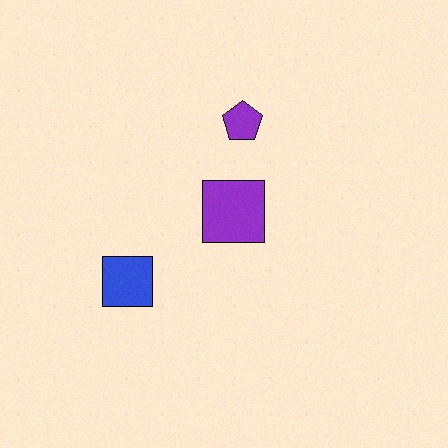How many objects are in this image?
There are 3 objects.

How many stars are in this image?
There are no stars.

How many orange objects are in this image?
There are no orange objects.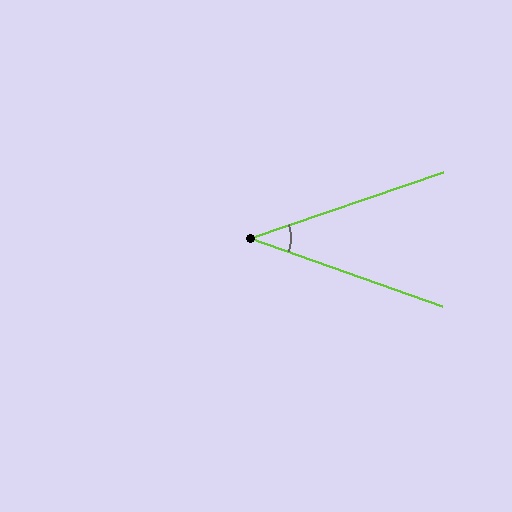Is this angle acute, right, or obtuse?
It is acute.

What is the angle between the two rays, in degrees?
Approximately 38 degrees.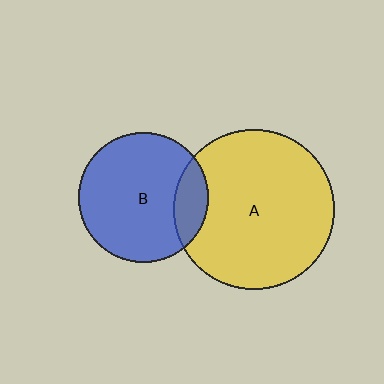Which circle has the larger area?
Circle A (yellow).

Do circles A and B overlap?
Yes.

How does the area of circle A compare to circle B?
Approximately 1.5 times.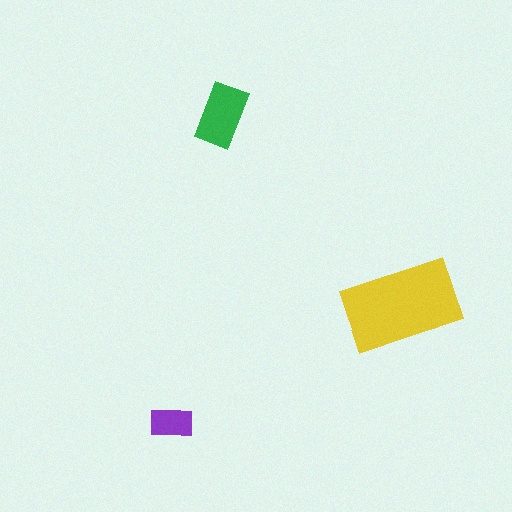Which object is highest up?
The green rectangle is topmost.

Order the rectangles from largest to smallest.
the yellow one, the green one, the purple one.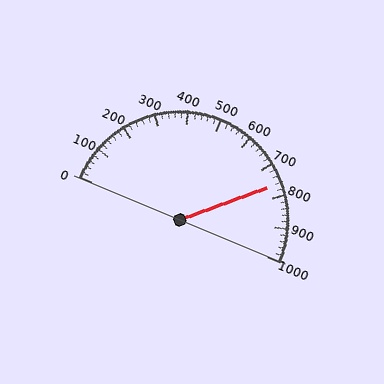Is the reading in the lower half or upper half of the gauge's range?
The reading is in the upper half of the range (0 to 1000).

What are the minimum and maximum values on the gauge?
The gauge ranges from 0 to 1000.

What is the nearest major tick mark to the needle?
The nearest major tick mark is 800.